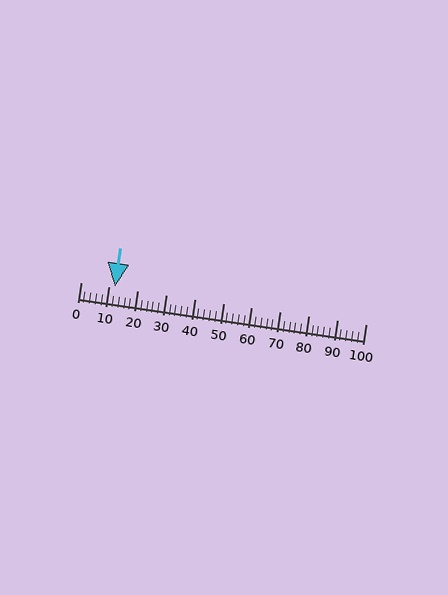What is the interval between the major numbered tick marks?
The major tick marks are spaced 10 units apart.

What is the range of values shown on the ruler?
The ruler shows values from 0 to 100.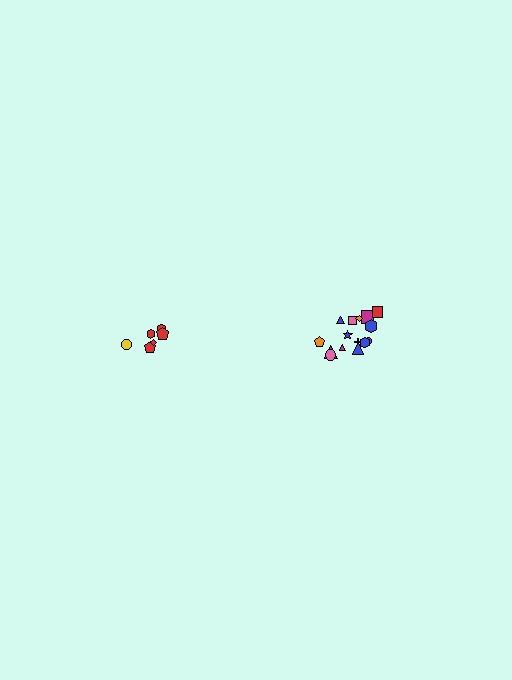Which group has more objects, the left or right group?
The right group.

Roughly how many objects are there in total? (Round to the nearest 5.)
Roughly 20 objects in total.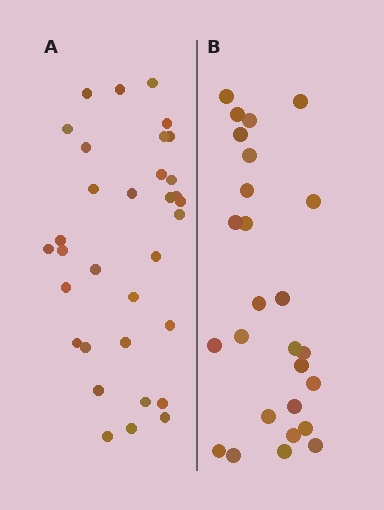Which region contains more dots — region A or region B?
Region A (the left region) has more dots.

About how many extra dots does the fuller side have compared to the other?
Region A has roughly 8 or so more dots than region B.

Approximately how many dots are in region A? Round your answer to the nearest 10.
About 30 dots. (The exact count is 33, which rounds to 30.)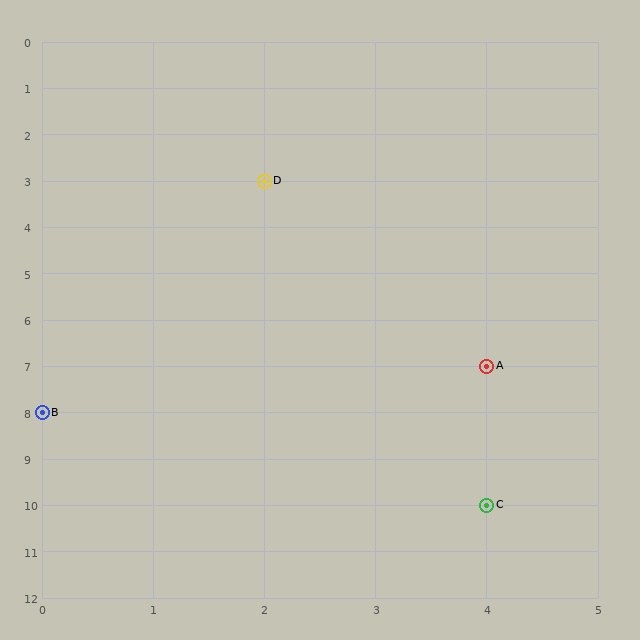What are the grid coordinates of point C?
Point C is at grid coordinates (4, 10).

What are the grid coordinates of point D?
Point D is at grid coordinates (2, 3).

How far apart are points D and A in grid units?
Points D and A are 2 columns and 4 rows apart (about 4.5 grid units diagonally).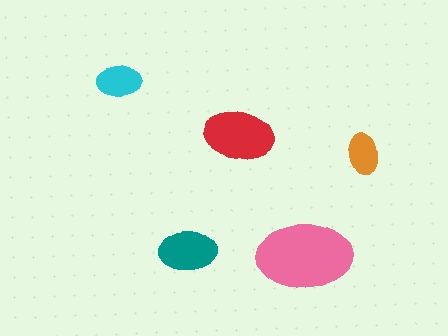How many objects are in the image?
There are 5 objects in the image.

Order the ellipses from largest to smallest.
the pink one, the red one, the teal one, the cyan one, the orange one.